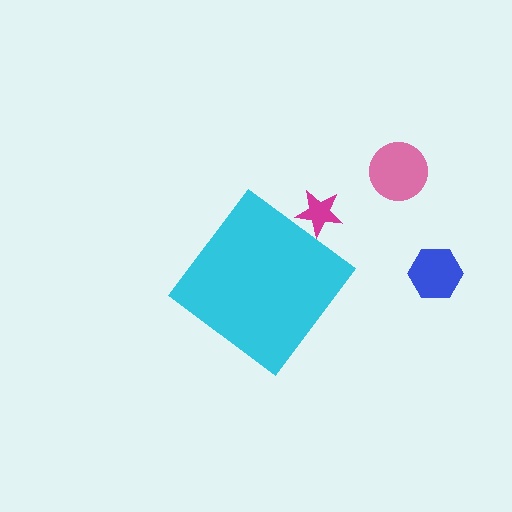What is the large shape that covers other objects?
A cyan diamond.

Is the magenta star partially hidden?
Yes, the magenta star is partially hidden behind the cyan diamond.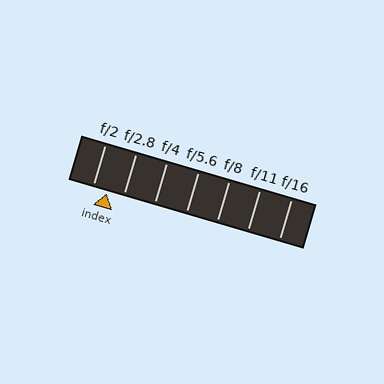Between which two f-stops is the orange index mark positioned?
The index mark is between f/2 and f/2.8.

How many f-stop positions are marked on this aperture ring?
There are 7 f-stop positions marked.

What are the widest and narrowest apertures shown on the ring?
The widest aperture shown is f/2 and the narrowest is f/16.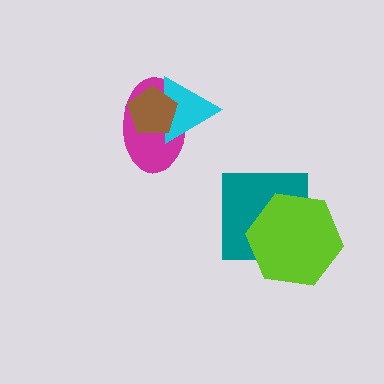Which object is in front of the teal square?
The lime hexagon is in front of the teal square.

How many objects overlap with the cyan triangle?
2 objects overlap with the cyan triangle.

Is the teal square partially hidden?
Yes, it is partially covered by another shape.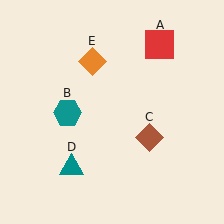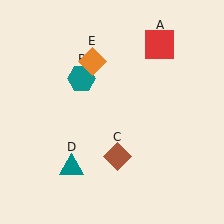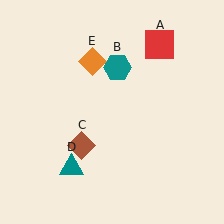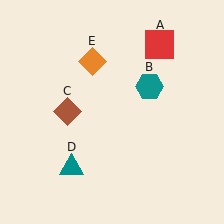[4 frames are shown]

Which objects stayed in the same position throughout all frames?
Red square (object A) and teal triangle (object D) and orange diamond (object E) remained stationary.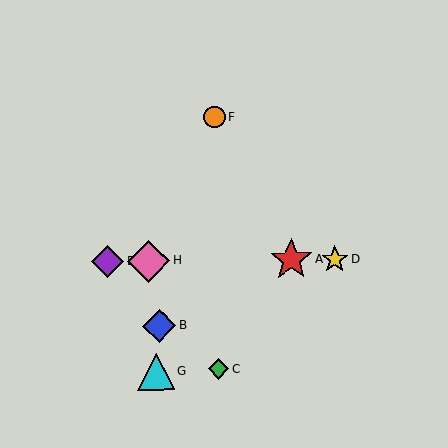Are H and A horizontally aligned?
Yes, both are at y≈261.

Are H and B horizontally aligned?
No, H is at y≈261 and B is at y≈326.